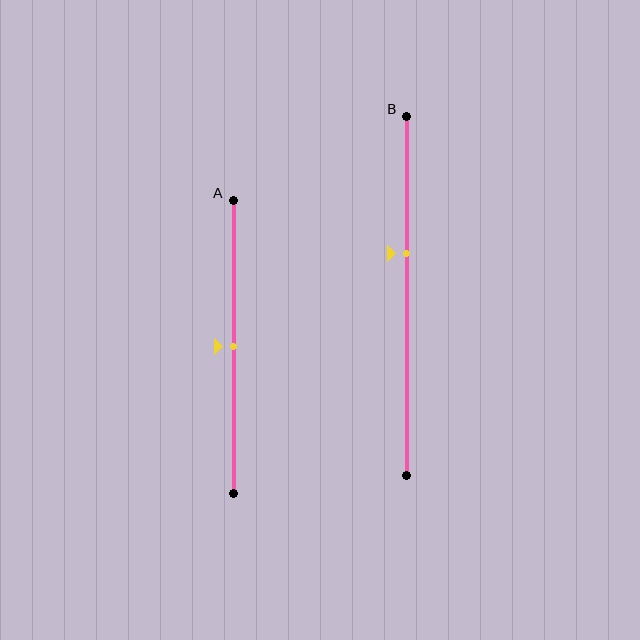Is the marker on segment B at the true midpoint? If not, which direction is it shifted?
No, the marker on segment B is shifted upward by about 12% of the segment length.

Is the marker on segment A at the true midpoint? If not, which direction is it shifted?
Yes, the marker on segment A is at the true midpoint.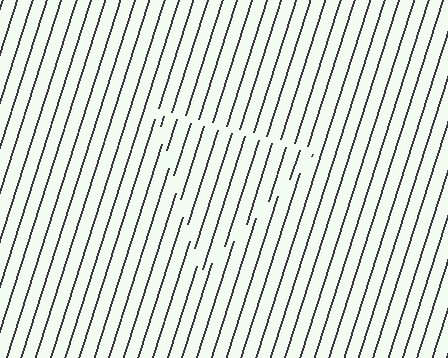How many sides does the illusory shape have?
3 sides — the line-ends trace a triangle.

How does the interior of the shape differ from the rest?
The interior of the shape contains the same grating, shifted by half a period — the contour is defined by the phase discontinuity where line-ends from the inner and outer gratings abut.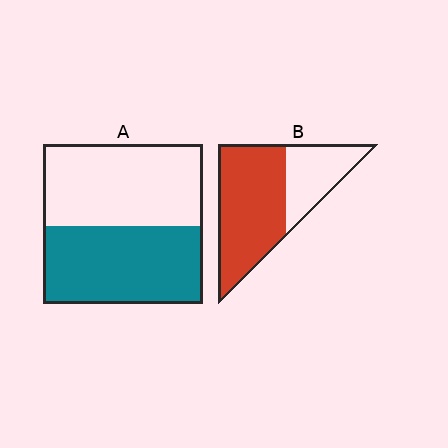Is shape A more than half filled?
Roughly half.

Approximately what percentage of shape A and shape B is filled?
A is approximately 50% and B is approximately 65%.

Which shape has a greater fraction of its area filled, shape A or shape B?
Shape B.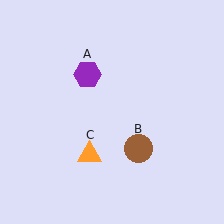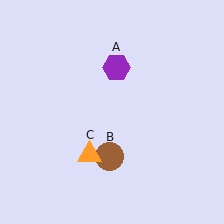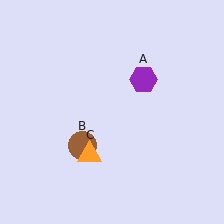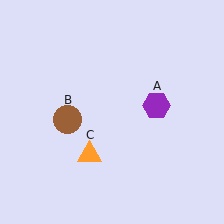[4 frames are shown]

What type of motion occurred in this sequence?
The purple hexagon (object A), brown circle (object B) rotated clockwise around the center of the scene.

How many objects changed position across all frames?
2 objects changed position: purple hexagon (object A), brown circle (object B).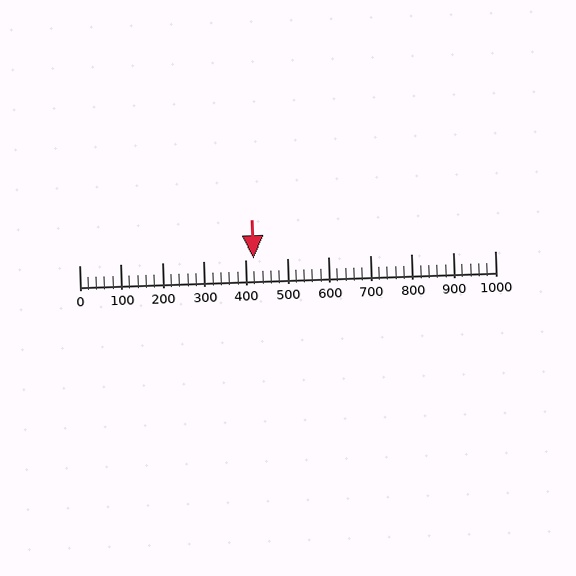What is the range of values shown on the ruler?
The ruler shows values from 0 to 1000.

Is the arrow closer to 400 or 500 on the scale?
The arrow is closer to 400.